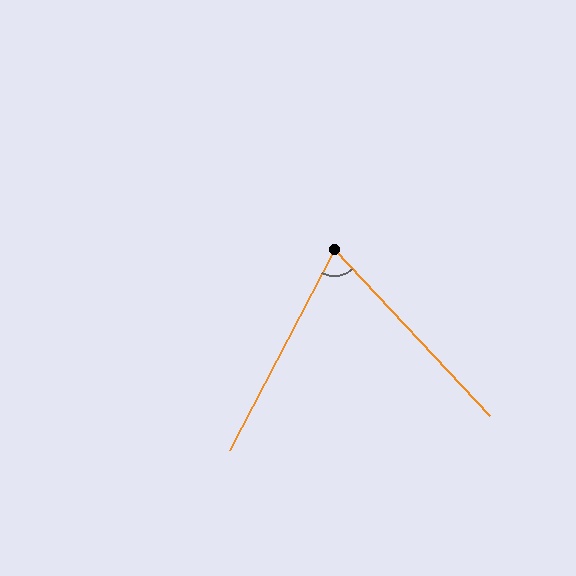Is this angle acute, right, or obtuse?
It is acute.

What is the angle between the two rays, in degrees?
Approximately 71 degrees.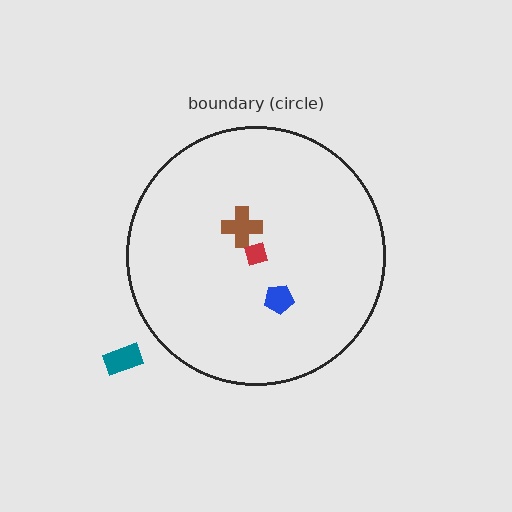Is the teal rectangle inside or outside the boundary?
Outside.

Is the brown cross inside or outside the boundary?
Inside.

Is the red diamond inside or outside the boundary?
Inside.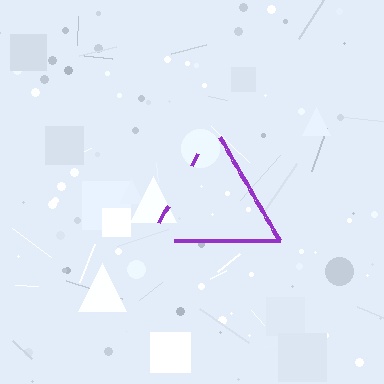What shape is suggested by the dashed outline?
The dashed outline suggests a triangle.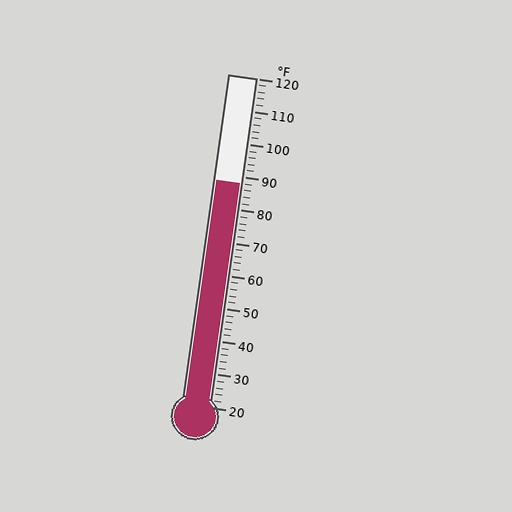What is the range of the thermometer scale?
The thermometer scale ranges from 20°F to 120°F.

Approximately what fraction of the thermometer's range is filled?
The thermometer is filled to approximately 70% of its range.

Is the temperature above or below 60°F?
The temperature is above 60°F.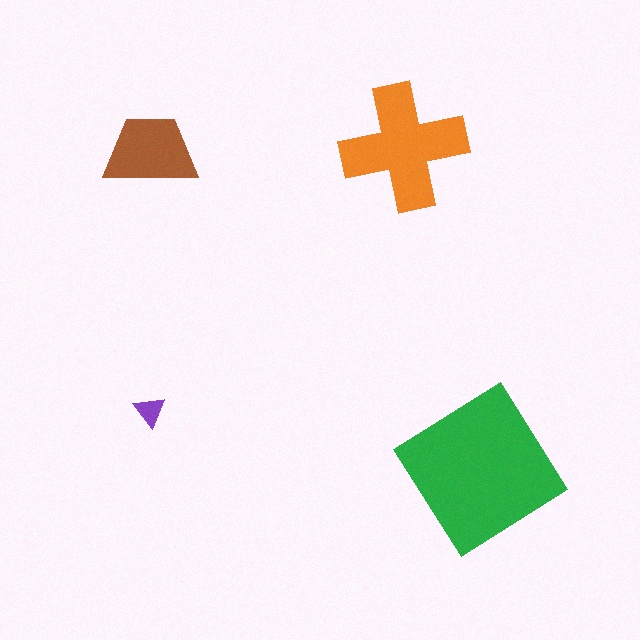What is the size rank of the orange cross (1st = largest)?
2nd.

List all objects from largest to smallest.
The green diamond, the orange cross, the brown trapezoid, the purple triangle.